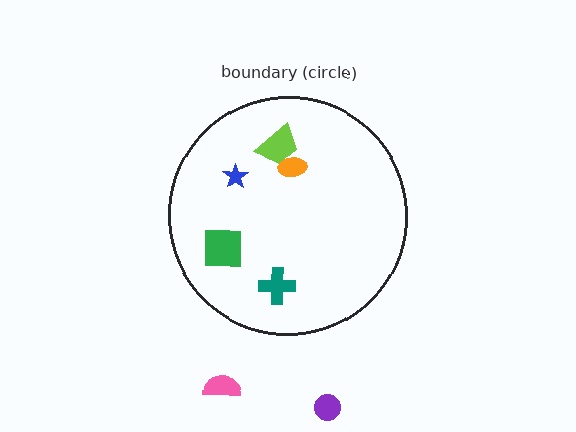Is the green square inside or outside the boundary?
Inside.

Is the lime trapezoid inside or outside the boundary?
Inside.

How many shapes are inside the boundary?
5 inside, 2 outside.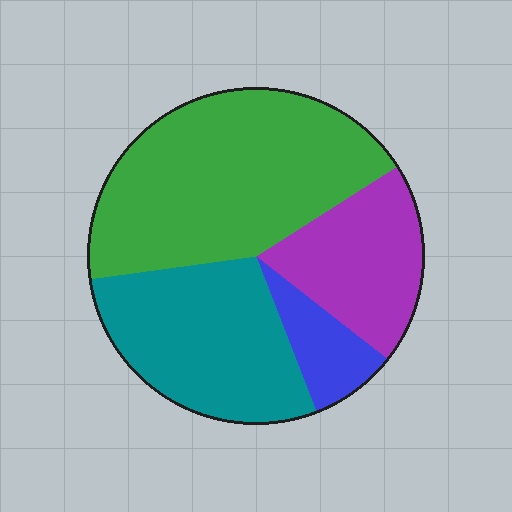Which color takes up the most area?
Green, at roughly 45%.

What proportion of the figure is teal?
Teal covers about 30% of the figure.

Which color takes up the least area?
Blue, at roughly 10%.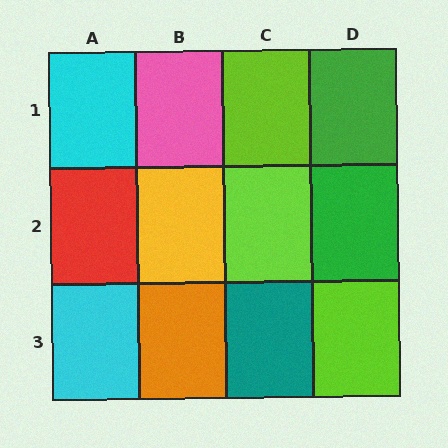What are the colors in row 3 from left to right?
Cyan, orange, teal, lime.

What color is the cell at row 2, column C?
Lime.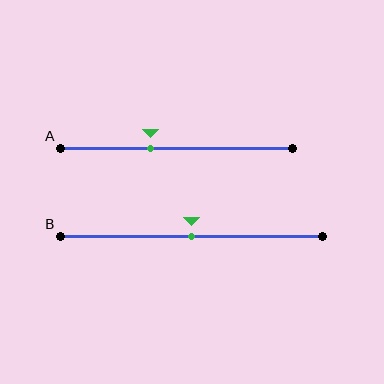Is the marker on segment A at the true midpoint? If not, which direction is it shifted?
No, the marker on segment A is shifted to the left by about 11% of the segment length.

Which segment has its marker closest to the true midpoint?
Segment B has its marker closest to the true midpoint.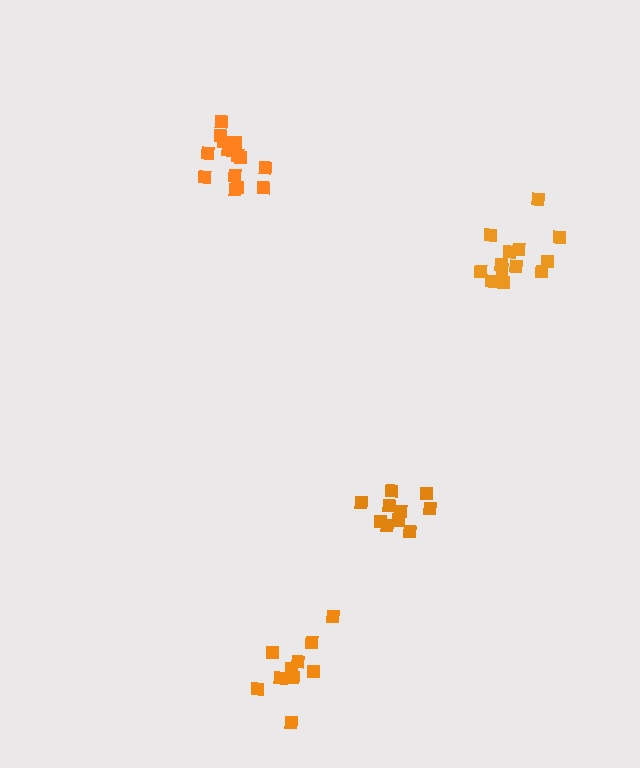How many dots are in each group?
Group 1: 14 dots, Group 2: 11 dots, Group 3: 13 dots, Group 4: 10 dots (48 total).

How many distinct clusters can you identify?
There are 4 distinct clusters.